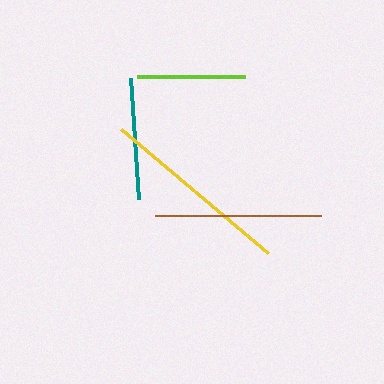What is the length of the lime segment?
The lime segment is approximately 108 pixels long.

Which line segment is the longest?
The yellow line is the longest at approximately 192 pixels.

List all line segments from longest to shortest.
From longest to shortest: yellow, brown, teal, lime.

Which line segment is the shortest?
The lime line is the shortest at approximately 108 pixels.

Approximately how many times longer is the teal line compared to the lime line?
The teal line is approximately 1.1 times the length of the lime line.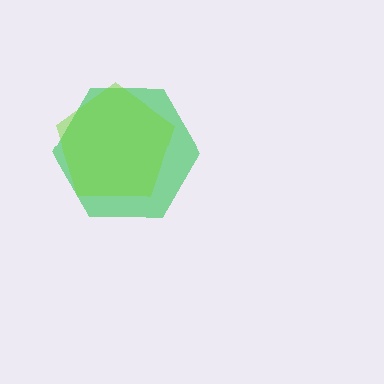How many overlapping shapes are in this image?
There are 2 overlapping shapes in the image.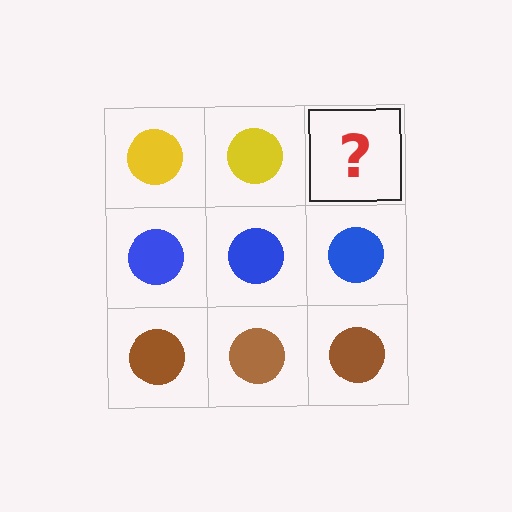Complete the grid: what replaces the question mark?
The question mark should be replaced with a yellow circle.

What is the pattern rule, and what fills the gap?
The rule is that each row has a consistent color. The gap should be filled with a yellow circle.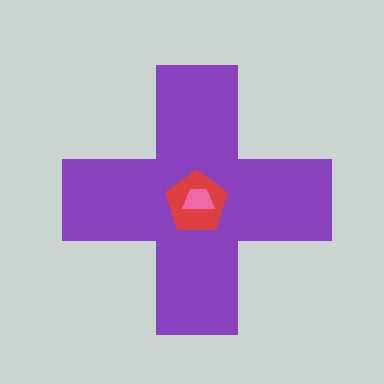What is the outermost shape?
The purple cross.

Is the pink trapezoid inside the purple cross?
Yes.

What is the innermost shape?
The pink trapezoid.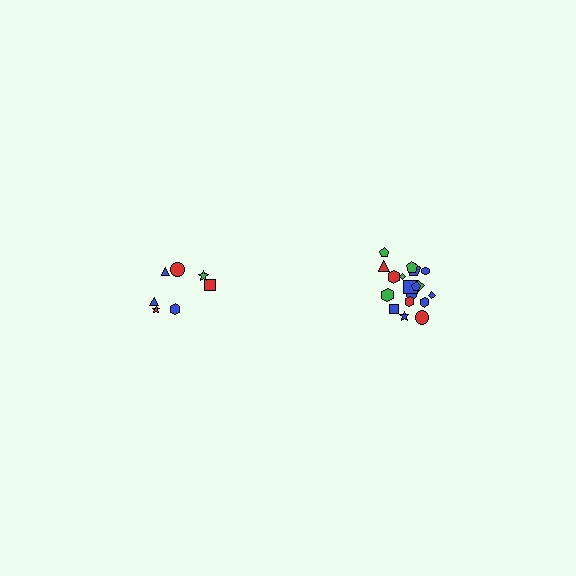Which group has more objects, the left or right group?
The right group.